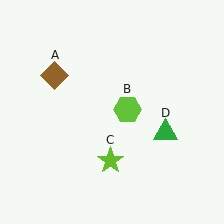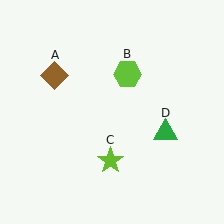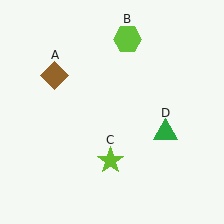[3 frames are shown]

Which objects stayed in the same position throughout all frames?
Brown diamond (object A) and lime star (object C) and green triangle (object D) remained stationary.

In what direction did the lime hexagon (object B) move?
The lime hexagon (object B) moved up.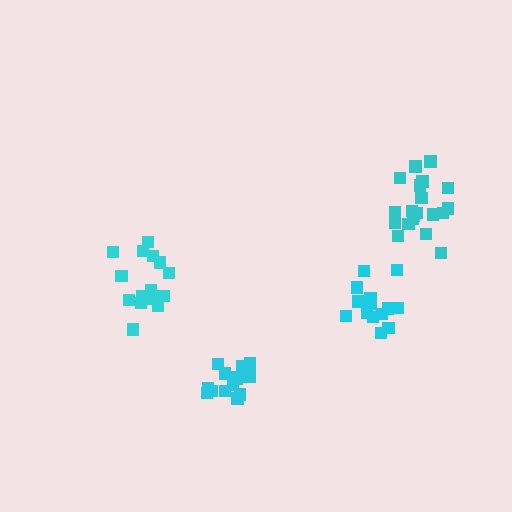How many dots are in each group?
Group 1: 14 dots, Group 2: 20 dots, Group 3: 17 dots, Group 4: 16 dots (67 total).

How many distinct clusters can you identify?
There are 4 distinct clusters.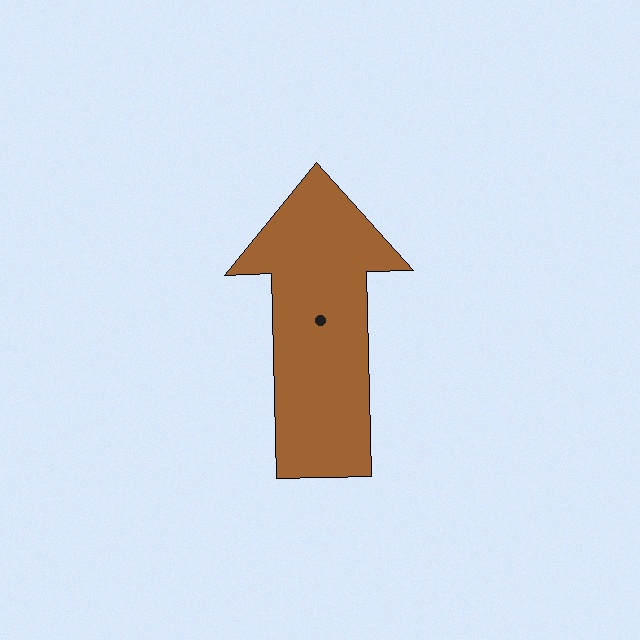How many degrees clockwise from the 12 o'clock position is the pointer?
Approximately 359 degrees.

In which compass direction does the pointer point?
North.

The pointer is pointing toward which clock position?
Roughly 12 o'clock.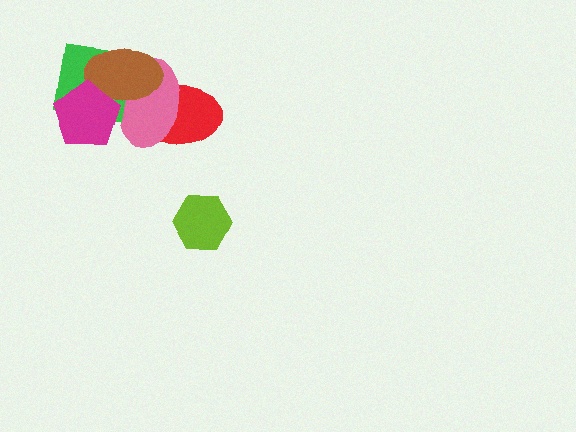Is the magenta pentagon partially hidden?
No, no other shape covers it.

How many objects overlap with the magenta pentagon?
3 objects overlap with the magenta pentagon.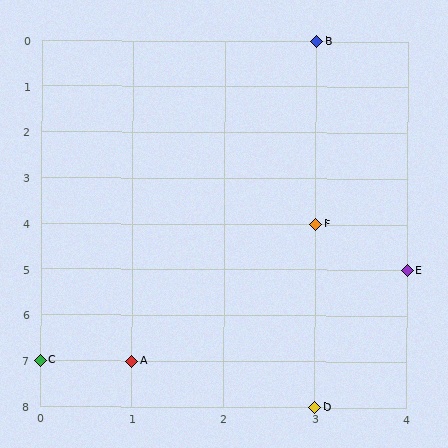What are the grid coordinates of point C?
Point C is at grid coordinates (0, 7).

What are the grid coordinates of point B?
Point B is at grid coordinates (3, 0).